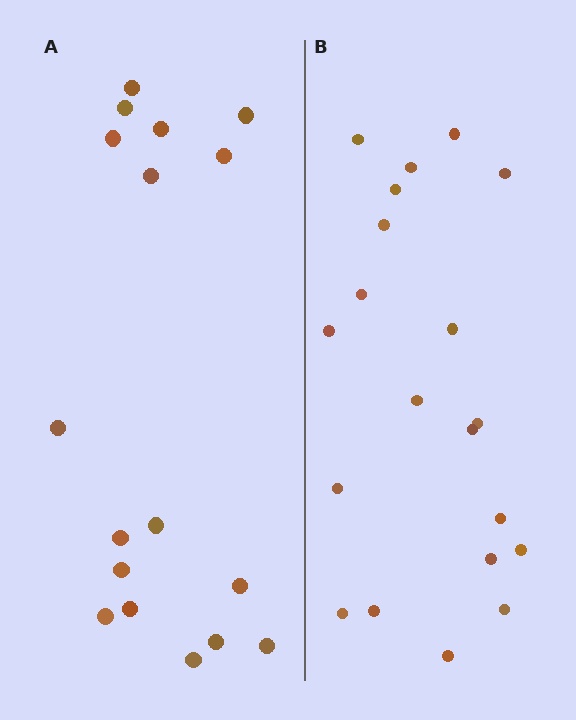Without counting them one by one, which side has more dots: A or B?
Region B (the right region) has more dots.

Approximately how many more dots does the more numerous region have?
Region B has just a few more — roughly 2 or 3 more dots than region A.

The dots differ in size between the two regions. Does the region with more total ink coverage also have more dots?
No. Region A has more total ink coverage because its dots are larger, but region B actually contains more individual dots. Total area can be misleading — the number of items is what matters here.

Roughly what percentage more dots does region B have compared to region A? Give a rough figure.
About 20% more.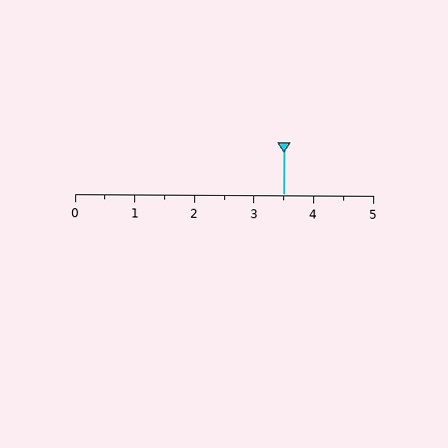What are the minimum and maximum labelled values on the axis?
The axis runs from 0 to 5.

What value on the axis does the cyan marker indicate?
The marker indicates approximately 3.5.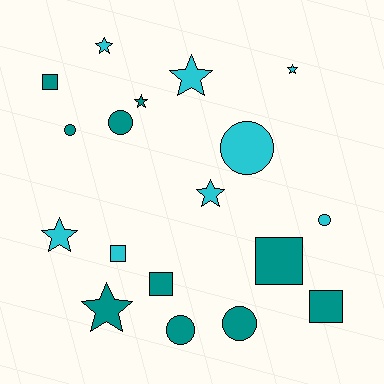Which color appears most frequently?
Teal, with 10 objects.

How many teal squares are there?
There are 4 teal squares.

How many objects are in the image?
There are 18 objects.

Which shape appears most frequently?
Star, with 7 objects.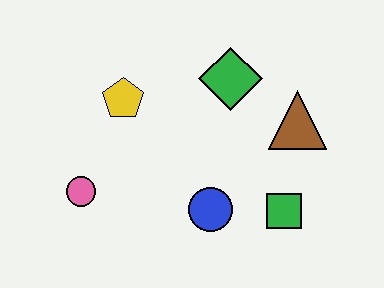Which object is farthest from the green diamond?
The pink circle is farthest from the green diamond.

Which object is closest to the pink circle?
The yellow pentagon is closest to the pink circle.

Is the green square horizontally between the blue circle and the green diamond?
No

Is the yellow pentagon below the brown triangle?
No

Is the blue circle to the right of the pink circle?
Yes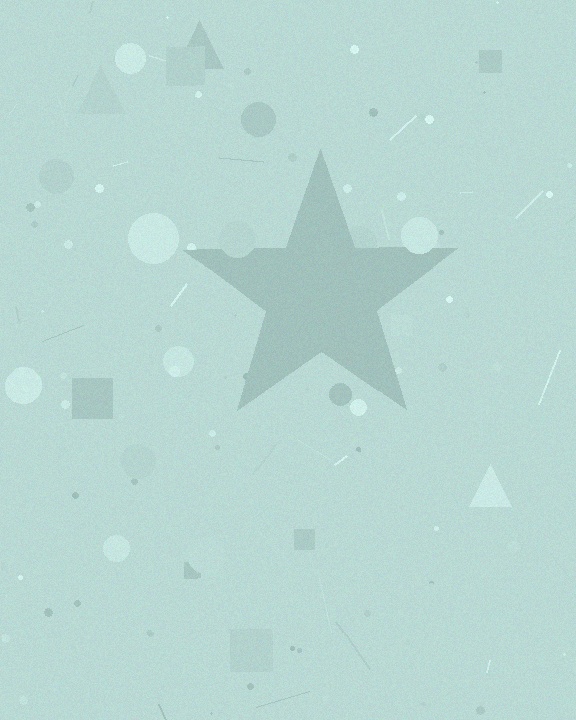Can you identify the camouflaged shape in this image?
The camouflaged shape is a star.